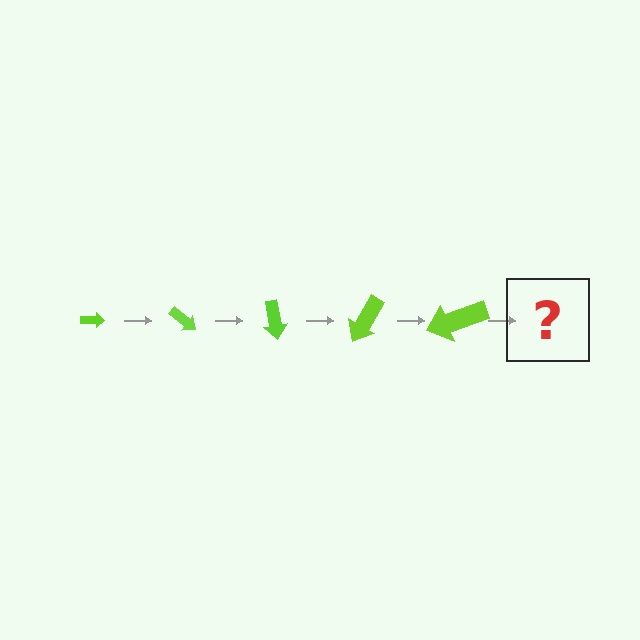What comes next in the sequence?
The next element should be an arrow, larger than the previous one and rotated 200 degrees from the start.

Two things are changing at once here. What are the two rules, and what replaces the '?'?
The two rules are that the arrow grows larger each step and it rotates 40 degrees each step. The '?' should be an arrow, larger than the previous one and rotated 200 degrees from the start.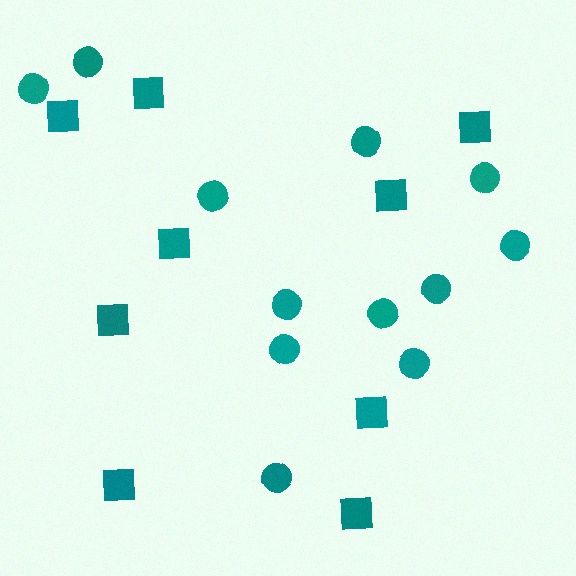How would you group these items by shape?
There are 2 groups: one group of squares (9) and one group of circles (12).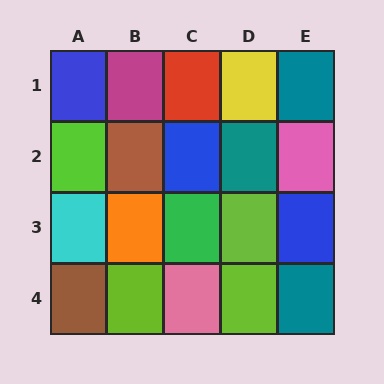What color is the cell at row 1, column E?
Teal.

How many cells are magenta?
1 cell is magenta.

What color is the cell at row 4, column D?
Lime.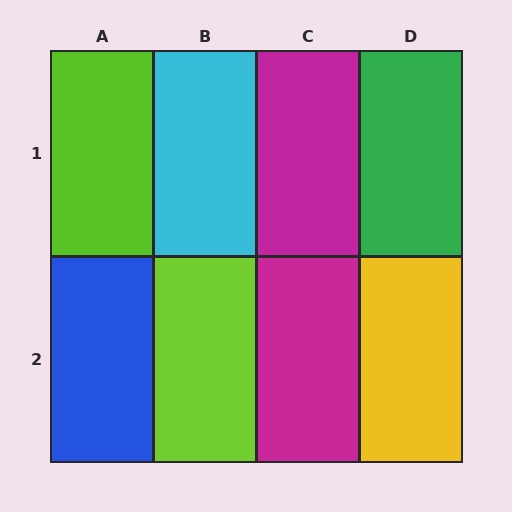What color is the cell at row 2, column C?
Magenta.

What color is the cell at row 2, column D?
Yellow.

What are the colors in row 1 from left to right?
Lime, cyan, magenta, green.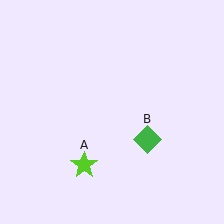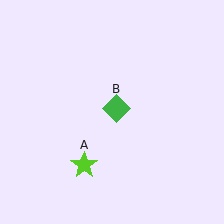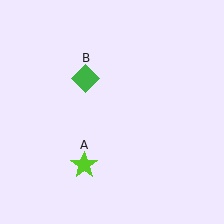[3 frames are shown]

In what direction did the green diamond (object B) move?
The green diamond (object B) moved up and to the left.